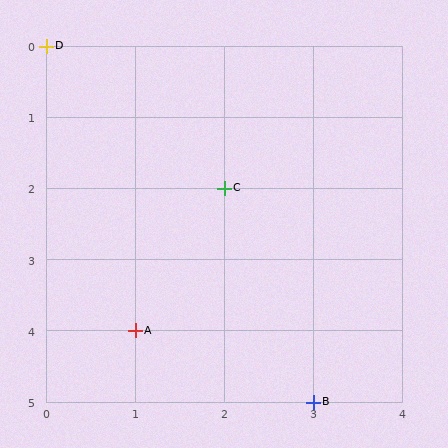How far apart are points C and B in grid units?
Points C and B are 1 column and 3 rows apart (about 3.2 grid units diagonally).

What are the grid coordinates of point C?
Point C is at grid coordinates (2, 2).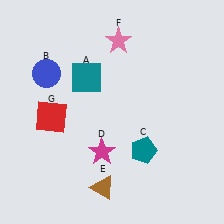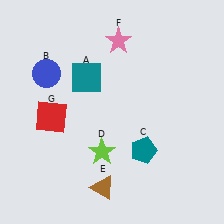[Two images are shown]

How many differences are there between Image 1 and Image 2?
There is 1 difference between the two images.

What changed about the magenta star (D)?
In Image 1, D is magenta. In Image 2, it changed to lime.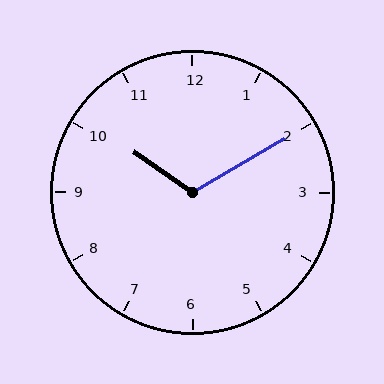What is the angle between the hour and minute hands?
Approximately 115 degrees.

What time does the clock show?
10:10.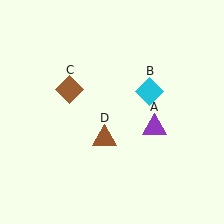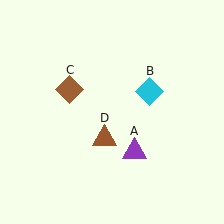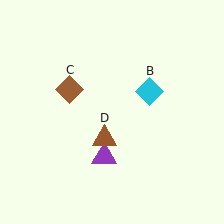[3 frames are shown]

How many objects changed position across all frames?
1 object changed position: purple triangle (object A).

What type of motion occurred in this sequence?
The purple triangle (object A) rotated clockwise around the center of the scene.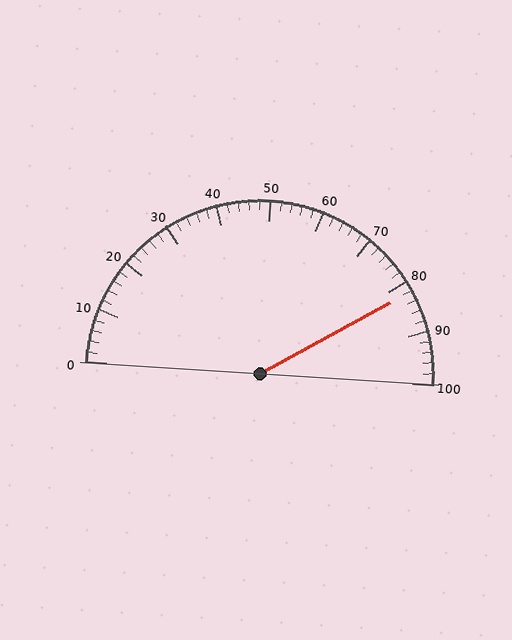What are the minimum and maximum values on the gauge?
The gauge ranges from 0 to 100.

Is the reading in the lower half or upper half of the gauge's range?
The reading is in the upper half of the range (0 to 100).